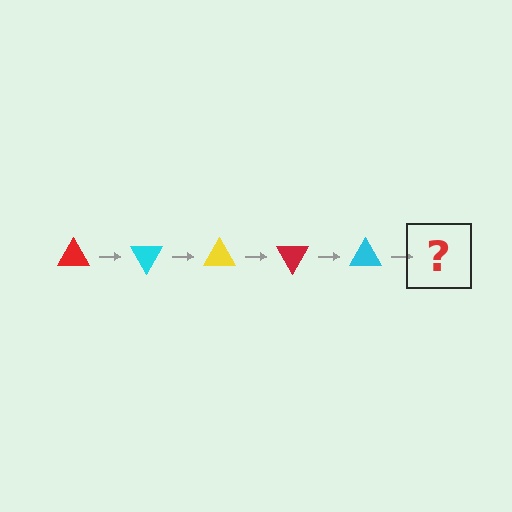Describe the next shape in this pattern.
It should be a yellow triangle, rotated 300 degrees from the start.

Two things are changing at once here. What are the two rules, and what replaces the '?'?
The two rules are that it rotates 60 degrees each step and the color cycles through red, cyan, and yellow. The '?' should be a yellow triangle, rotated 300 degrees from the start.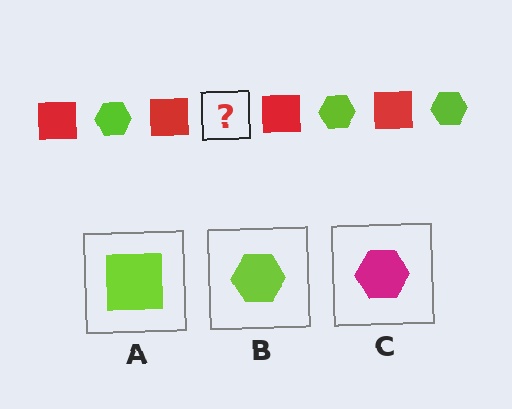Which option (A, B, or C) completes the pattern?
B.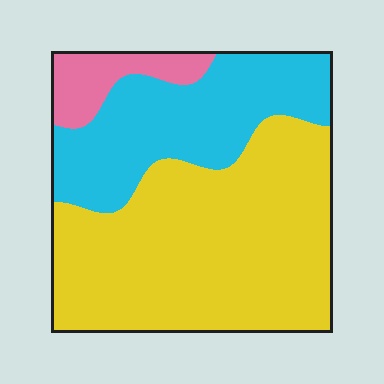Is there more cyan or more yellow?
Yellow.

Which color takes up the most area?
Yellow, at roughly 60%.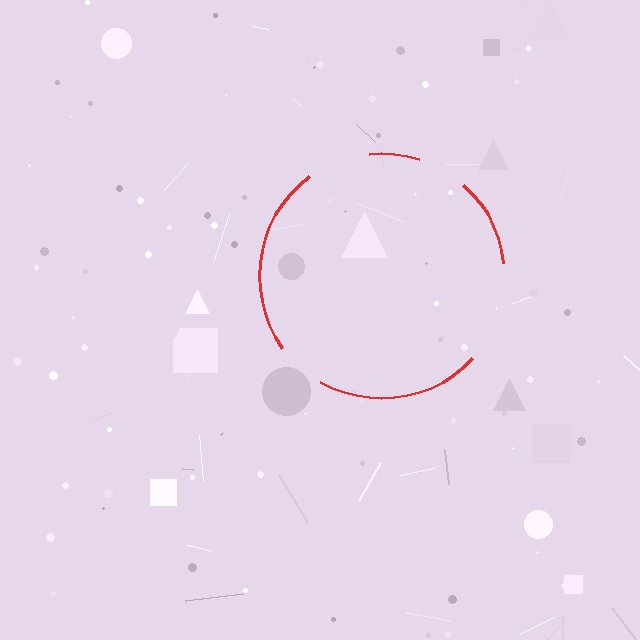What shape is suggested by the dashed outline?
The dashed outline suggests a circle.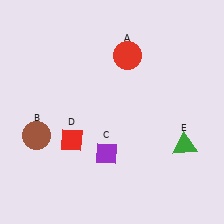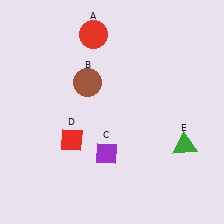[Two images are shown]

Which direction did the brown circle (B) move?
The brown circle (B) moved up.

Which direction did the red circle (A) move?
The red circle (A) moved left.